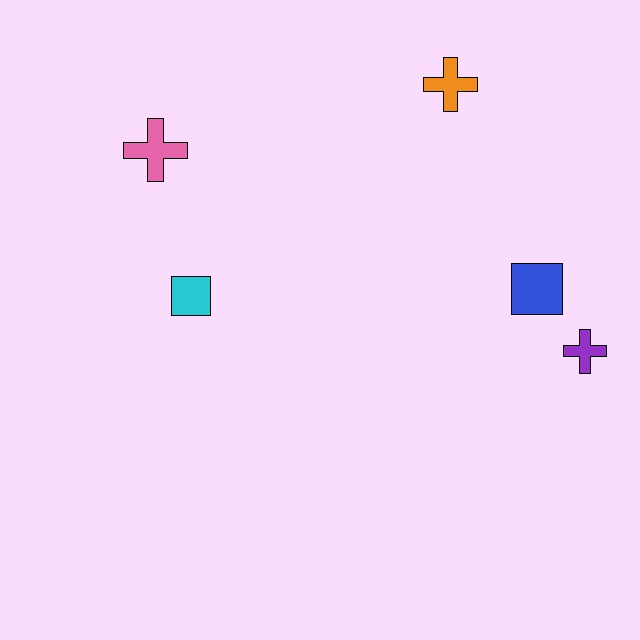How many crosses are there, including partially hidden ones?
There are 3 crosses.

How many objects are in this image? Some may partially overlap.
There are 5 objects.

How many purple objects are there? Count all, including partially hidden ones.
There is 1 purple object.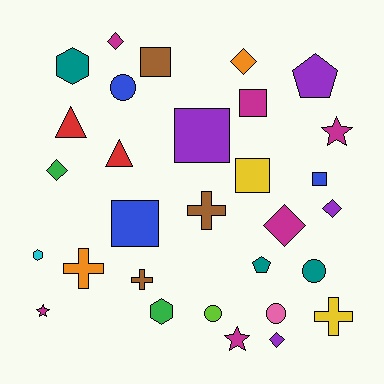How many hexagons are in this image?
There are 3 hexagons.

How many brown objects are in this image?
There are 3 brown objects.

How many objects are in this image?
There are 30 objects.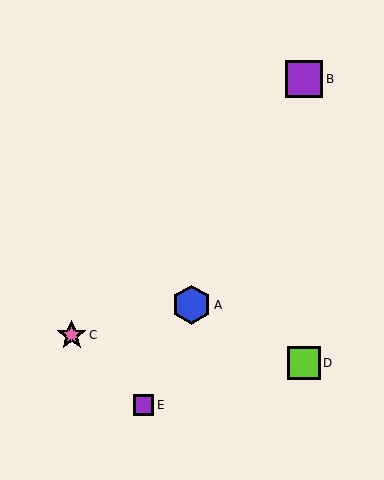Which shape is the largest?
The blue hexagon (labeled A) is the largest.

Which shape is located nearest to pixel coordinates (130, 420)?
The purple square (labeled E) at (144, 405) is nearest to that location.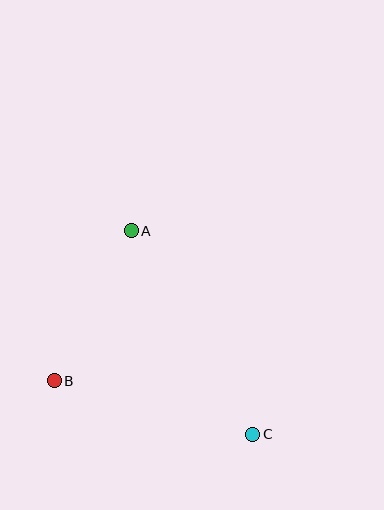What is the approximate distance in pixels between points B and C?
The distance between B and C is approximately 206 pixels.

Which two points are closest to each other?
Points A and B are closest to each other.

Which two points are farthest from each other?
Points A and C are farthest from each other.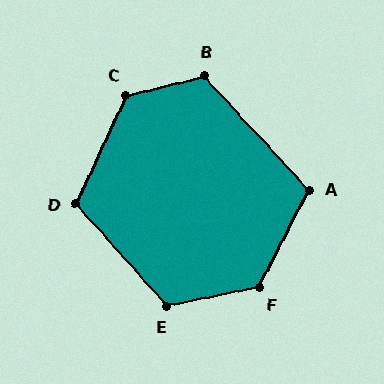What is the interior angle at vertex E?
Approximately 120 degrees (obtuse).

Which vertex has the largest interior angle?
C, at approximately 129 degrees.